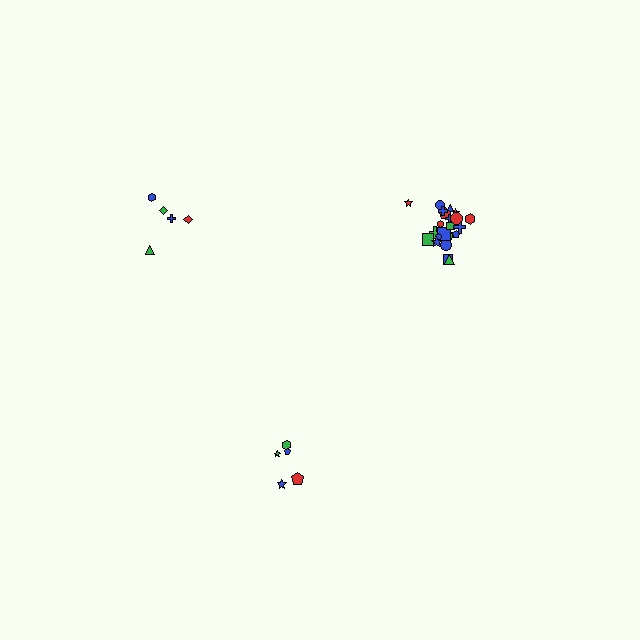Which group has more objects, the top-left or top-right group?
The top-right group.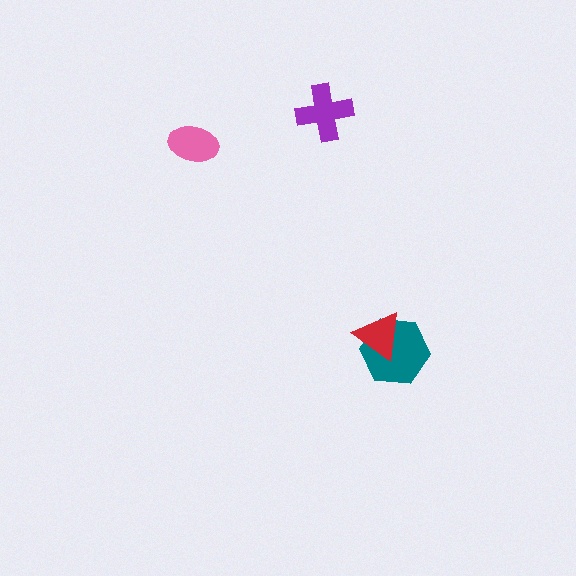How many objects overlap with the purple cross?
0 objects overlap with the purple cross.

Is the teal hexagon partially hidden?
Yes, it is partially covered by another shape.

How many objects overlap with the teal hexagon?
1 object overlaps with the teal hexagon.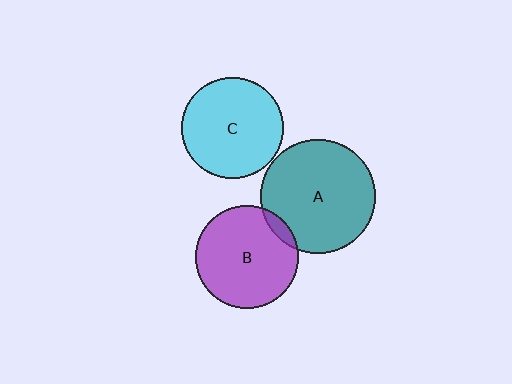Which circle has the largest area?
Circle A (teal).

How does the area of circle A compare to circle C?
Approximately 1.3 times.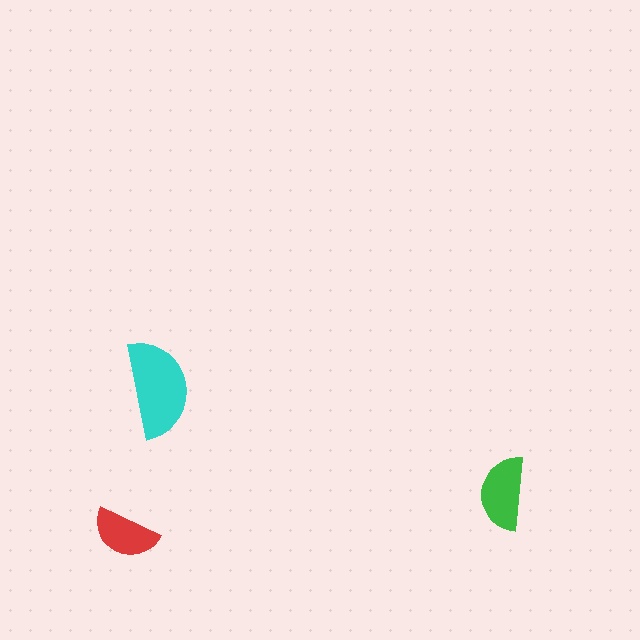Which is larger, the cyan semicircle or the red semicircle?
The cyan one.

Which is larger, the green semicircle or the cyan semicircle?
The cyan one.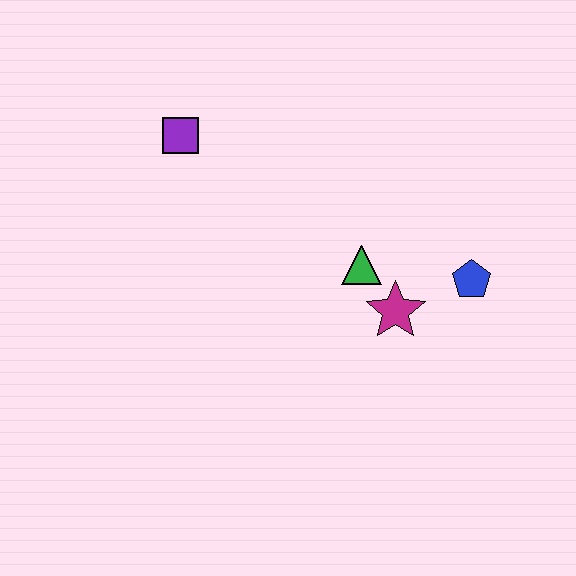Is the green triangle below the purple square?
Yes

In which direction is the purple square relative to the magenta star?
The purple square is to the left of the magenta star.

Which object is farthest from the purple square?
The blue pentagon is farthest from the purple square.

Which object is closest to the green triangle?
The magenta star is closest to the green triangle.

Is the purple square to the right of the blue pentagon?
No